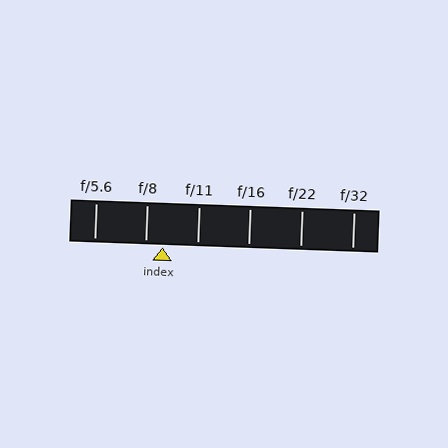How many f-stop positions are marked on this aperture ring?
There are 6 f-stop positions marked.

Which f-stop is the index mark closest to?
The index mark is closest to f/8.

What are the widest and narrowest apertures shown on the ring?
The widest aperture shown is f/5.6 and the narrowest is f/32.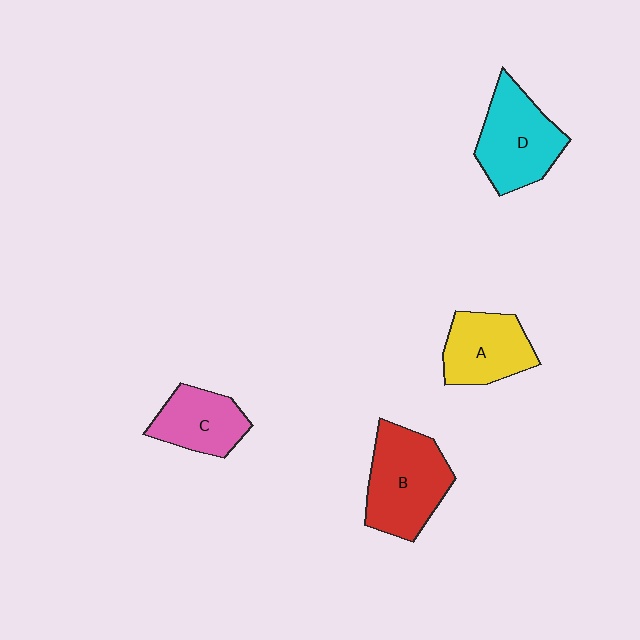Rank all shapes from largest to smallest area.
From largest to smallest: B (red), D (cyan), A (yellow), C (pink).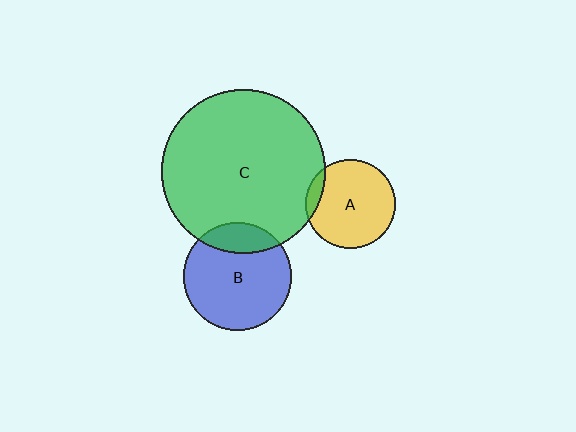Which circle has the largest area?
Circle C (green).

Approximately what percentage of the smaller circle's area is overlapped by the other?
Approximately 20%.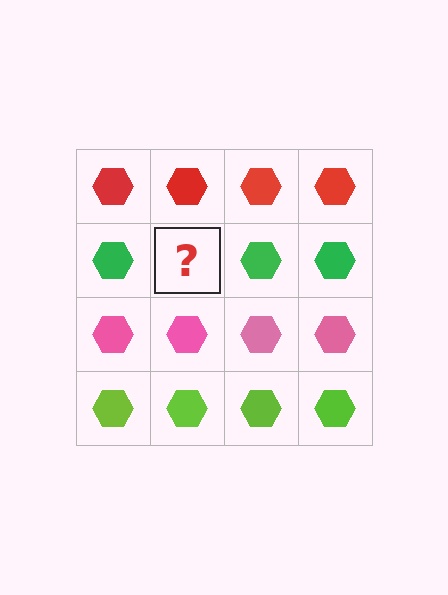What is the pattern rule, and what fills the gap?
The rule is that each row has a consistent color. The gap should be filled with a green hexagon.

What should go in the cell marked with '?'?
The missing cell should contain a green hexagon.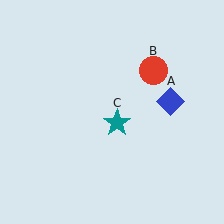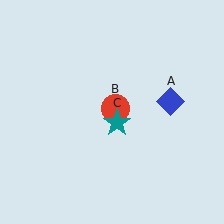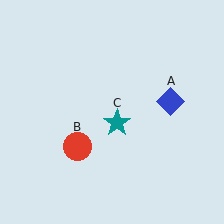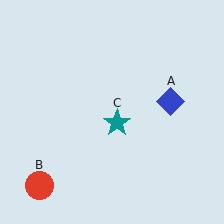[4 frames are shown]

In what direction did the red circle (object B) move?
The red circle (object B) moved down and to the left.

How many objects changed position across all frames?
1 object changed position: red circle (object B).